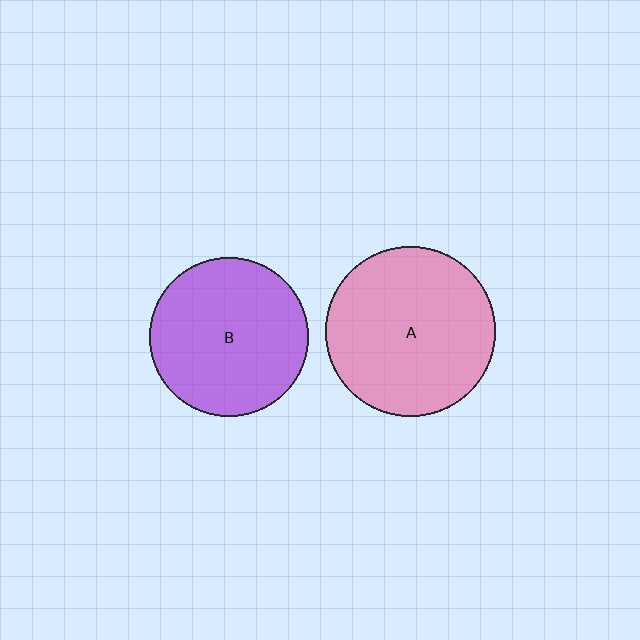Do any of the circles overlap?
No, none of the circles overlap.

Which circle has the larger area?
Circle A (pink).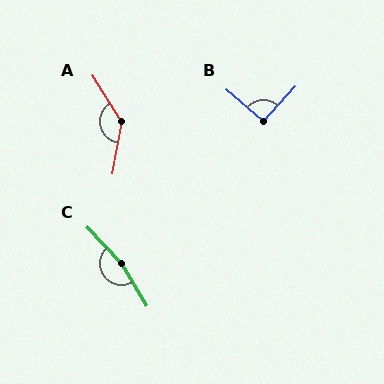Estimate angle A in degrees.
Approximately 138 degrees.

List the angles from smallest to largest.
B (92°), A (138°), C (167°).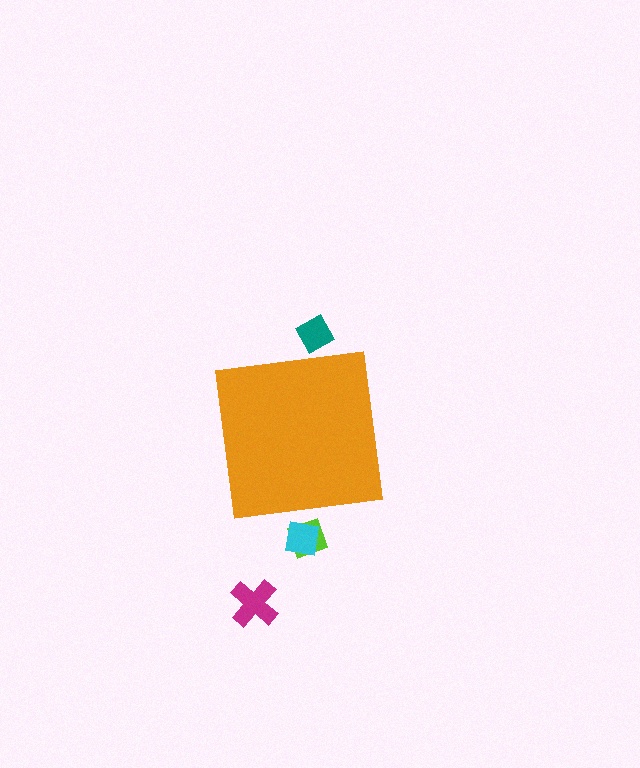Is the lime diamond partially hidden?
Yes, the lime diamond is partially hidden behind the orange square.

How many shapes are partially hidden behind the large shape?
3 shapes are partially hidden.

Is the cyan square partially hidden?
Yes, the cyan square is partially hidden behind the orange square.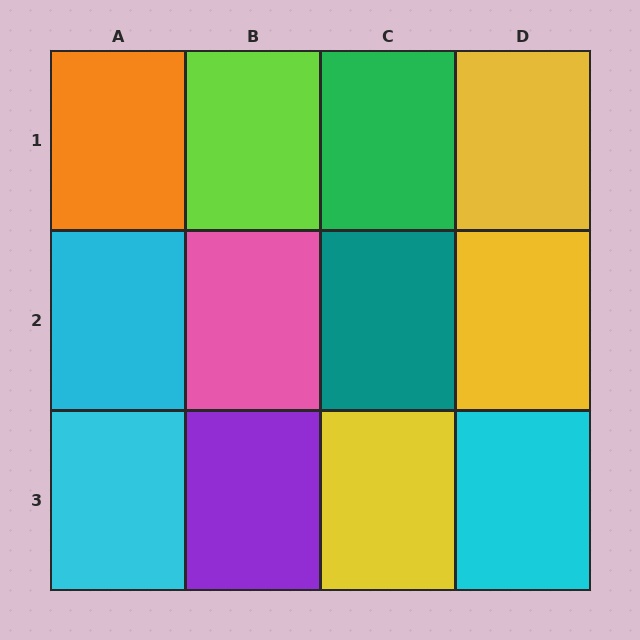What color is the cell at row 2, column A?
Cyan.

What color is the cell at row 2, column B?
Pink.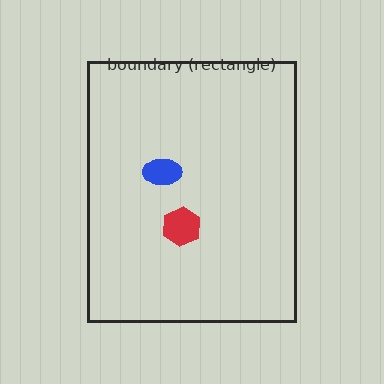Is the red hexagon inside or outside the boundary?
Inside.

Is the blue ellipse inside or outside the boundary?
Inside.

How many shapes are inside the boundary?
2 inside, 0 outside.